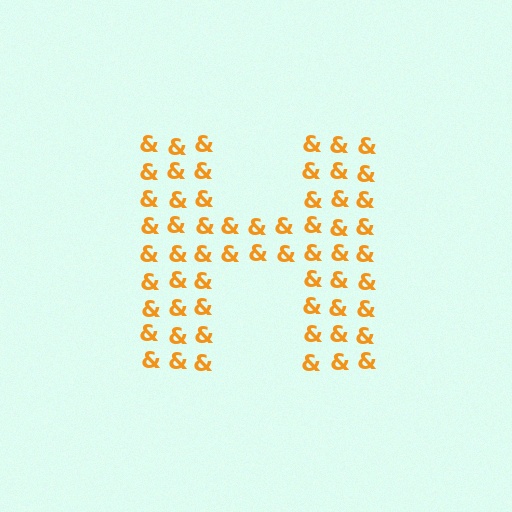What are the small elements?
The small elements are ampersands.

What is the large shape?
The large shape is the letter H.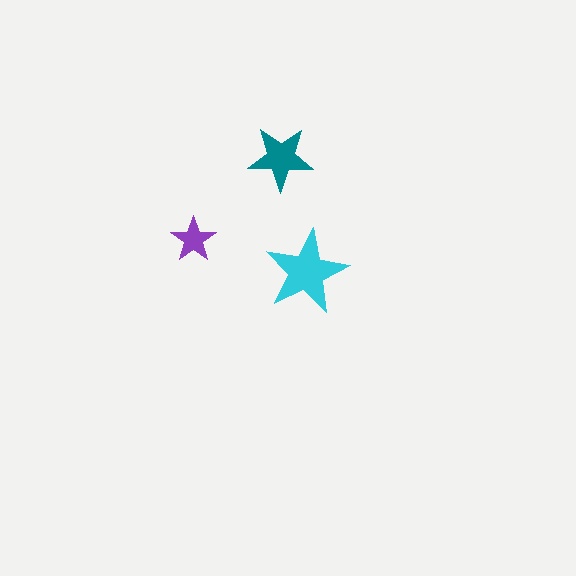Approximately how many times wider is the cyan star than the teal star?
About 1.5 times wider.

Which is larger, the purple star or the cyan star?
The cyan one.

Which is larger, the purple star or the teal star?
The teal one.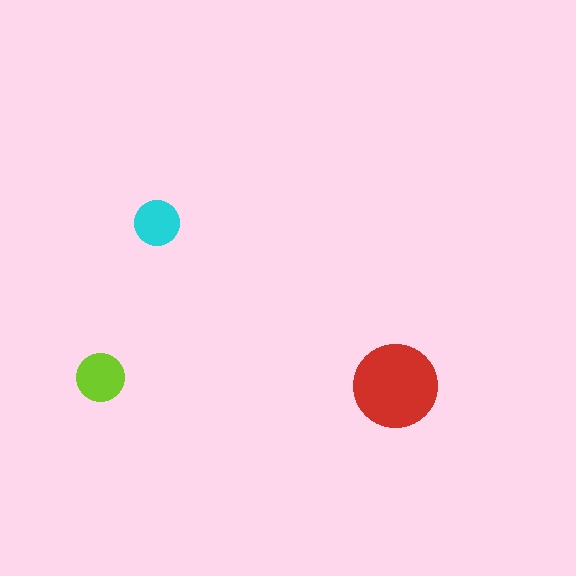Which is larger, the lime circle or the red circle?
The red one.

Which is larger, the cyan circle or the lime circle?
The lime one.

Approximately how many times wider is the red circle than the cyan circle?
About 2 times wider.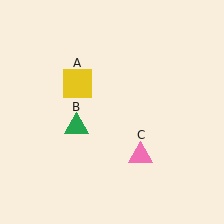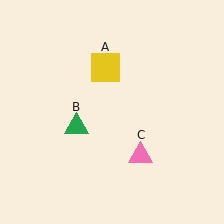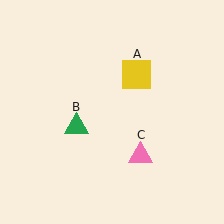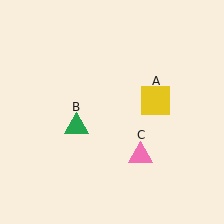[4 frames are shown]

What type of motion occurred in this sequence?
The yellow square (object A) rotated clockwise around the center of the scene.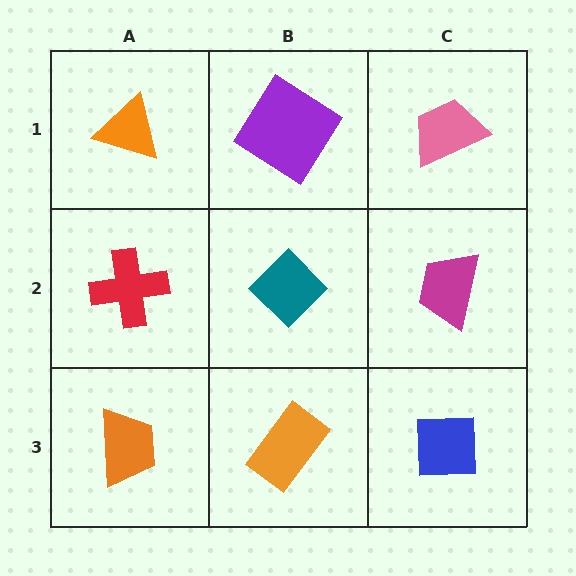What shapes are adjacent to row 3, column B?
A teal diamond (row 2, column B), an orange trapezoid (row 3, column A), a blue square (row 3, column C).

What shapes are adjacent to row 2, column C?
A pink trapezoid (row 1, column C), a blue square (row 3, column C), a teal diamond (row 2, column B).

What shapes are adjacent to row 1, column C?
A magenta trapezoid (row 2, column C), a purple diamond (row 1, column B).